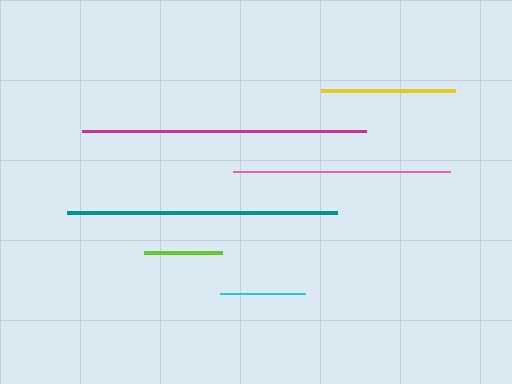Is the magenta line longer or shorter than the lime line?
The magenta line is longer than the lime line.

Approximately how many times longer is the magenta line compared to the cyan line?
The magenta line is approximately 3.4 times the length of the cyan line.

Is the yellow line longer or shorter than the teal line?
The teal line is longer than the yellow line.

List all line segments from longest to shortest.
From longest to shortest: magenta, teal, pink, yellow, cyan, lime.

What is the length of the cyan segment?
The cyan segment is approximately 85 pixels long.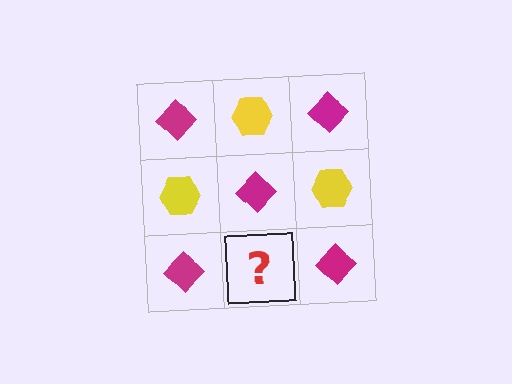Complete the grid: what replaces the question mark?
The question mark should be replaced with a yellow hexagon.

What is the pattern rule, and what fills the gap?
The rule is that it alternates magenta diamond and yellow hexagon in a checkerboard pattern. The gap should be filled with a yellow hexagon.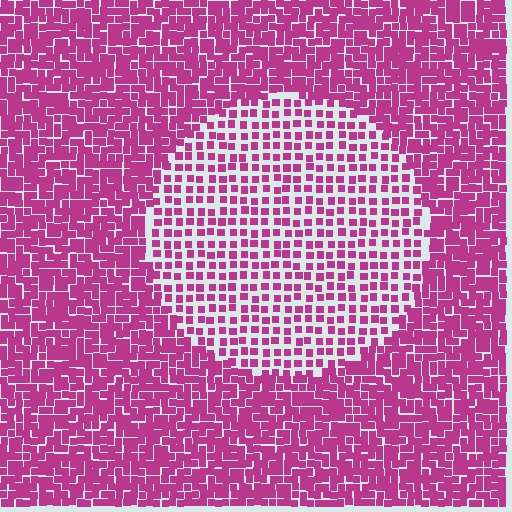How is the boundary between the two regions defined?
The boundary is defined by a change in element density (approximately 2.0x ratio). All elements are the same color, size, and shape.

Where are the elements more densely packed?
The elements are more densely packed outside the circle boundary.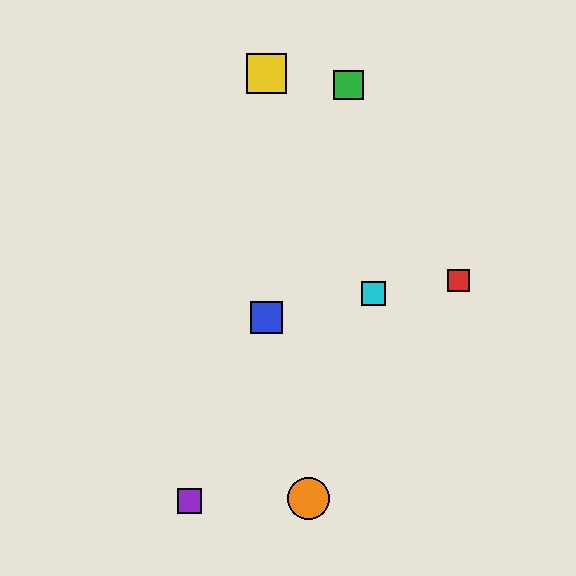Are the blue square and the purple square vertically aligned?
No, the blue square is at x≈266 and the purple square is at x≈189.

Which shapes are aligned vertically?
The blue square, the yellow square are aligned vertically.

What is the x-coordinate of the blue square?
The blue square is at x≈266.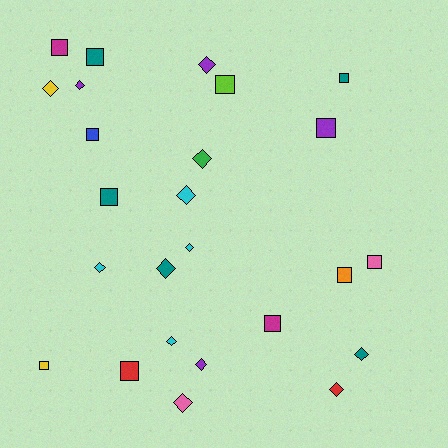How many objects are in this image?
There are 25 objects.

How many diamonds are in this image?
There are 13 diamonds.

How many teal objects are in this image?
There are 5 teal objects.